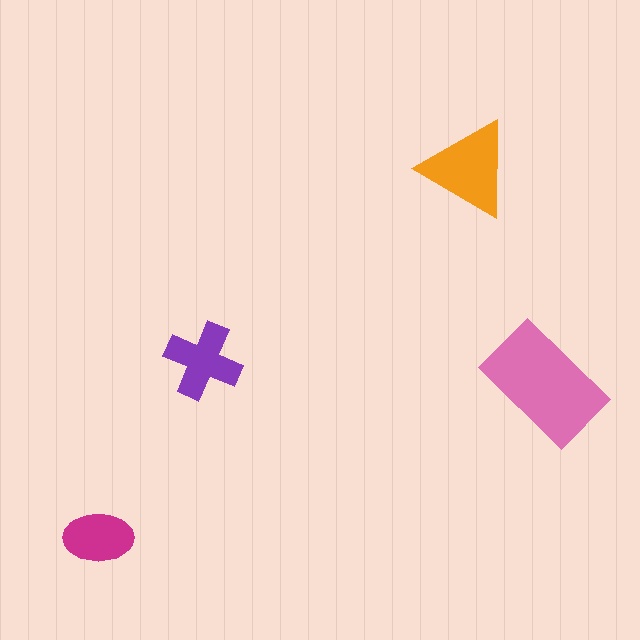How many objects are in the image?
There are 4 objects in the image.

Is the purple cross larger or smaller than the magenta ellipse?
Larger.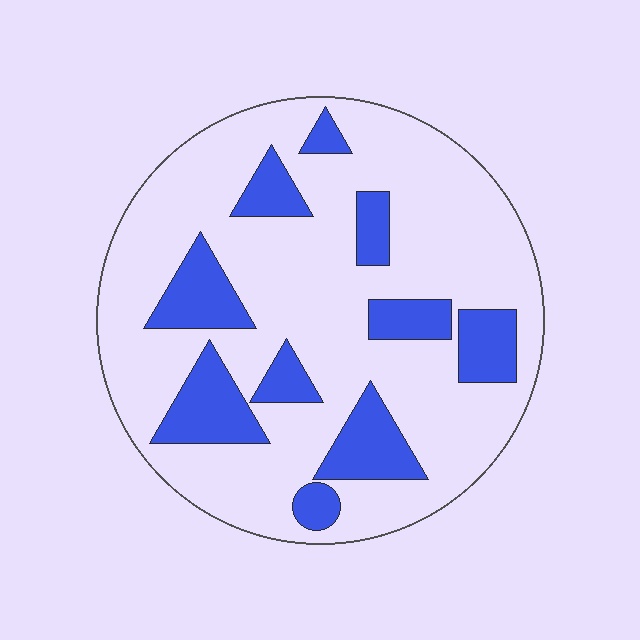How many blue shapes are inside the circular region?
10.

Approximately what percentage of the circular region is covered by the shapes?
Approximately 25%.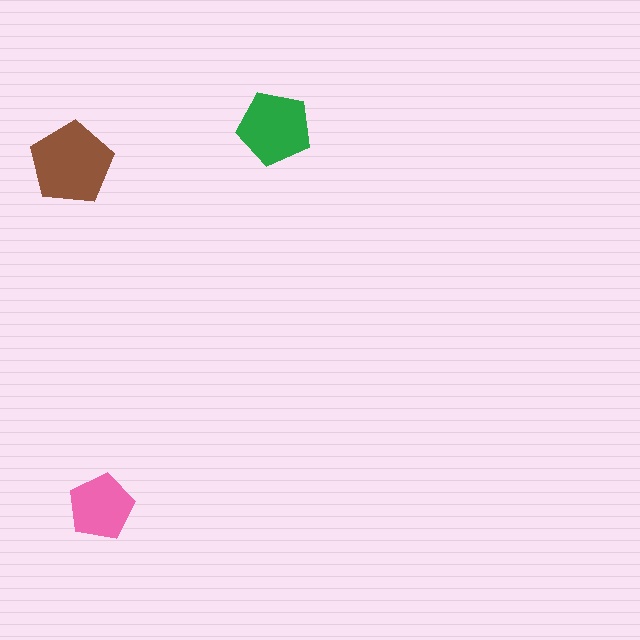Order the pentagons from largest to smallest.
the brown one, the green one, the pink one.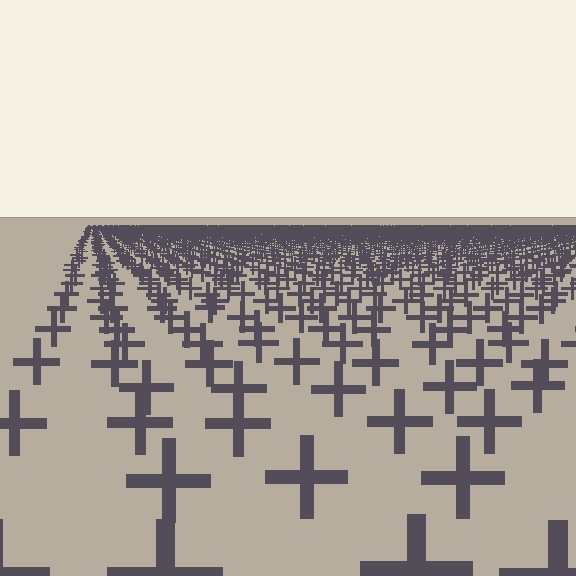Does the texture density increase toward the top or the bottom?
Density increases toward the top.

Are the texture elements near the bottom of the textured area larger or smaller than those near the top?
Larger. Near the bottom, elements are closer to the viewer and appear at a bigger on-screen size.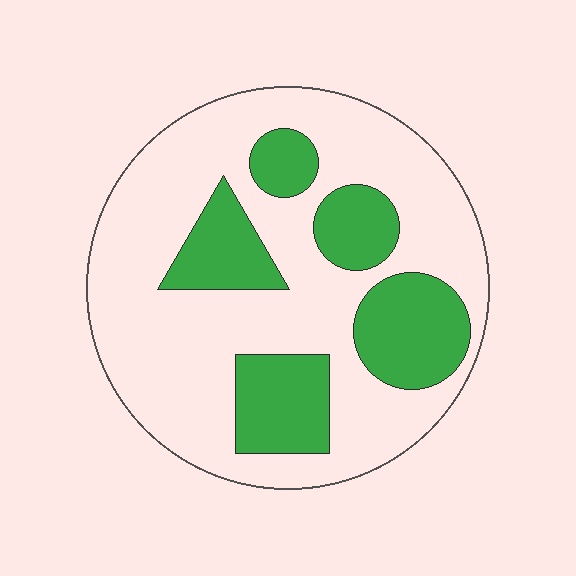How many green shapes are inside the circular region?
5.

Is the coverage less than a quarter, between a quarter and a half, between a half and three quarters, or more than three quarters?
Between a quarter and a half.